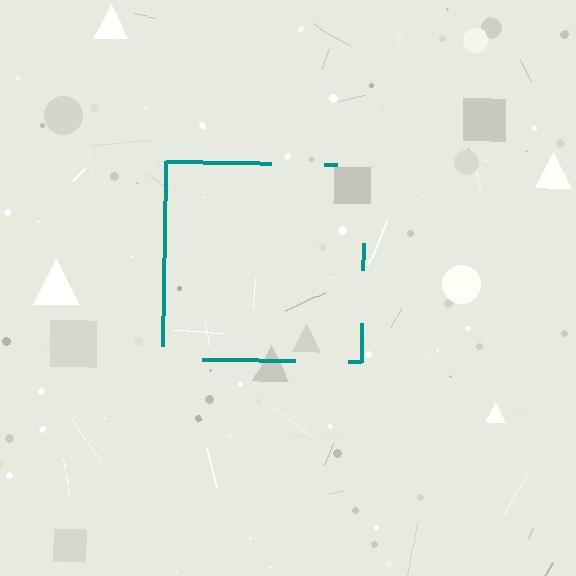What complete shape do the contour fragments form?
The contour fragments form a square.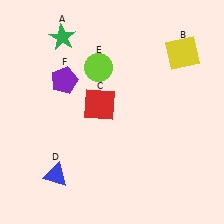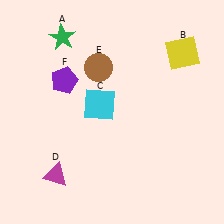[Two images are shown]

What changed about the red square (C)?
In Image 1, C is red. In Image 2, it changed to cyan.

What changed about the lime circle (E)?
In Image 1, E is lime. In Image 2, it changed to brown.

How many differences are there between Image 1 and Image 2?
There are 3 differences between the two images.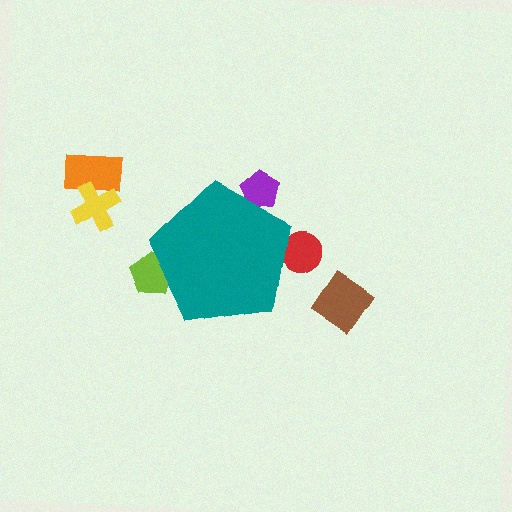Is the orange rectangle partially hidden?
No, the orange rectangle is fully visible.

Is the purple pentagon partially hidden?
Yes, the purple pentagon is partially hidden behind the teal pentagon.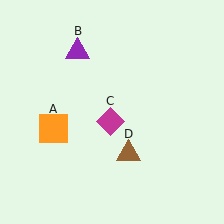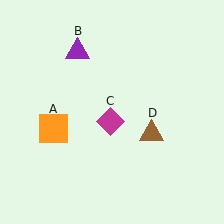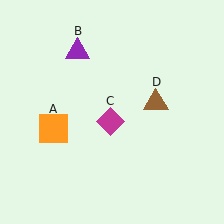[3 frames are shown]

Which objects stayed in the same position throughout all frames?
Orange square (object A) and purple triangle (object B) and magenta diamond (object C) remained stationary.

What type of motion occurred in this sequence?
The brown triangle (object D) rotated counterclockwise around the center of the scene.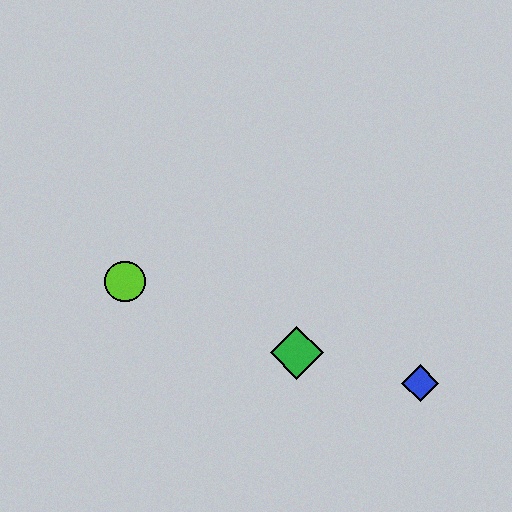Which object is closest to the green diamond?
The blue diamond is closest to the green diamond.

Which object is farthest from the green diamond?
The lime circle is farthest from the green diamond.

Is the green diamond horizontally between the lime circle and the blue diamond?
Yes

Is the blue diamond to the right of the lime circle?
Yes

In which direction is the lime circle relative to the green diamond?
The lime circle is to the left of the green diamond.